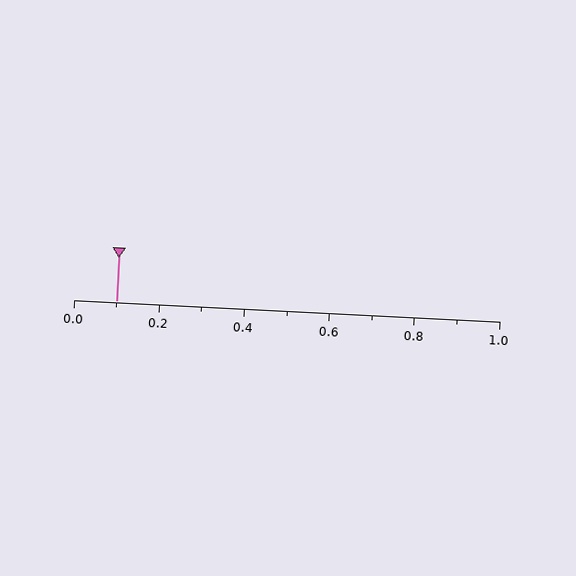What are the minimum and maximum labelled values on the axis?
The axis runs from 0.0 to 1.0.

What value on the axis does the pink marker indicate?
The marker indicates approximately 0.1.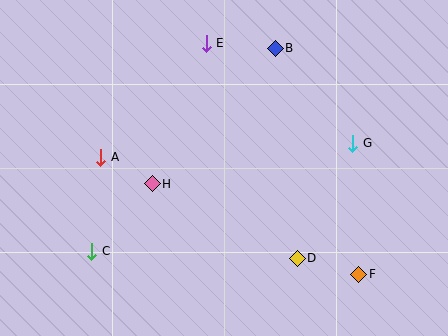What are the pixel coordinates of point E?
Point E is at (206, 43).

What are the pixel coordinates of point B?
Point B is at (275, 48).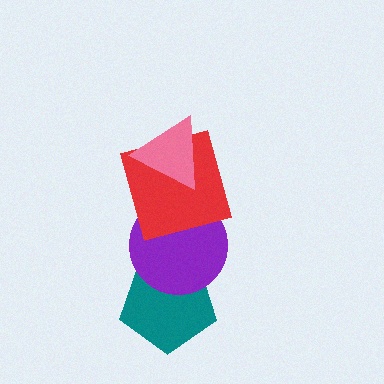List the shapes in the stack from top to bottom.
From top to bottom: the pink triangle, the red square, the purple circle, the teal pentagon.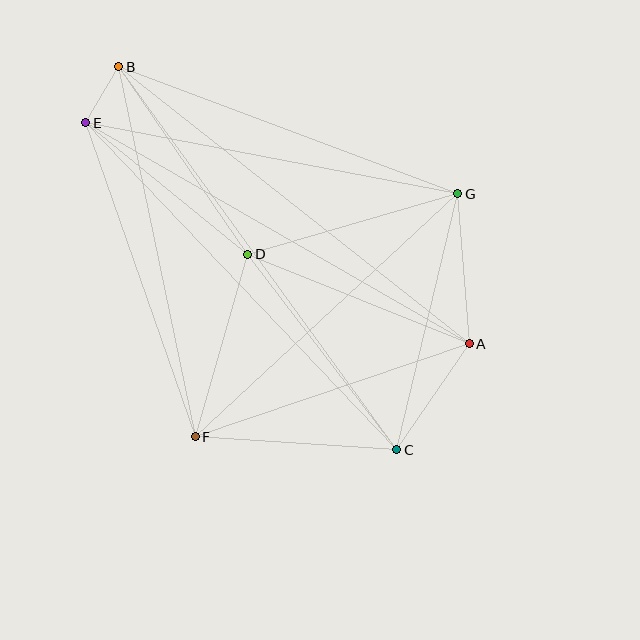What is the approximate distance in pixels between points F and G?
The distance between F and G is approximately 357 pixels.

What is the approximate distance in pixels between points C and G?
The distance between C and G is approximately 263 pixels.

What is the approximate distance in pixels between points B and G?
The distance between B and G is approximately 362 pixels.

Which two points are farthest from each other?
Points B and C are farthest from each other.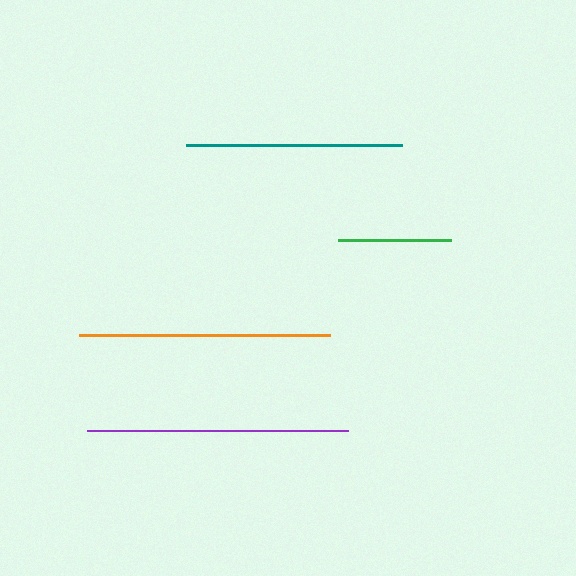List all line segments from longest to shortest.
From longest to shortest: purple, orange, teal, green.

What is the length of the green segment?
The green segment is approximately 113 pixels long.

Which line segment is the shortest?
The green line is the shortest at approximately 113 pixels.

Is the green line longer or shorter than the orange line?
The orange line is longer than the green line.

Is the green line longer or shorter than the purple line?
The purple line is longer than the green line.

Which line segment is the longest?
The purple line is the longest at approximately 260 pixels.